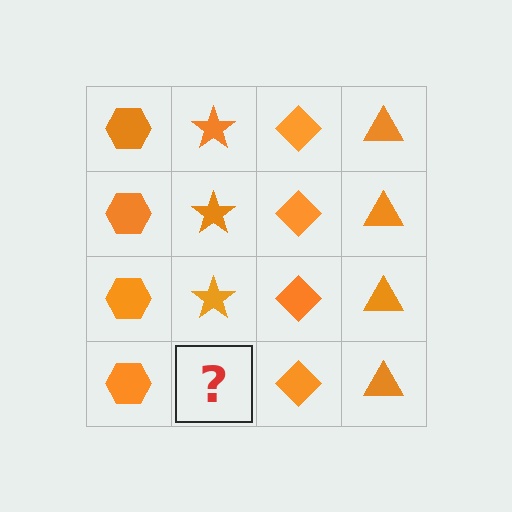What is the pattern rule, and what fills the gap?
The rule is that each column has a consistent shape. The gap should be filled with an orange star.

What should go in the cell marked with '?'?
The missing cell should contain an orange star.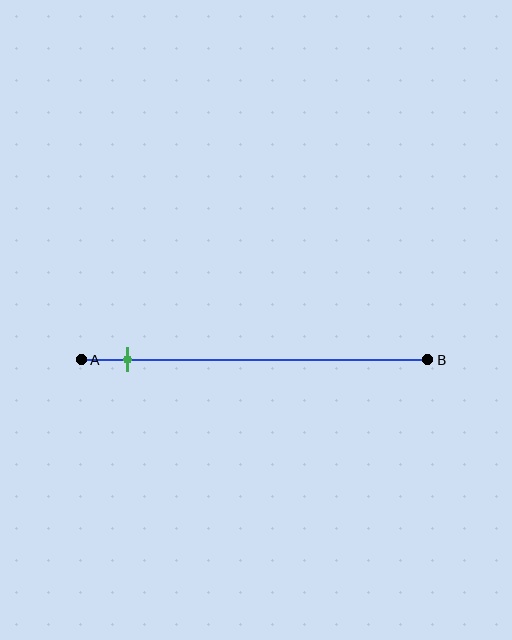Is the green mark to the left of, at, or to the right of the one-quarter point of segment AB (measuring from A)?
The green mark is to the left of the one-quarter point of segment AB.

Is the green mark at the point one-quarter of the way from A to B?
No, the mark is at about 15% from A, not at the 25% one-quarter point.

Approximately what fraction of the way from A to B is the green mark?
The green mark is approximately 15% of the way from A to B.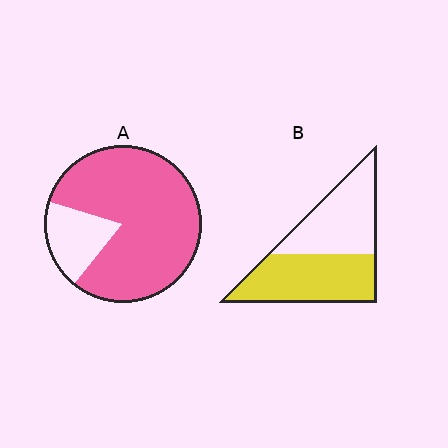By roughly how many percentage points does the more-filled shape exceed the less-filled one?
By roughly 30 percentage points (A over B).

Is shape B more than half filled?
Roughly half.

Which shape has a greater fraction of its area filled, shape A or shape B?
Shape A.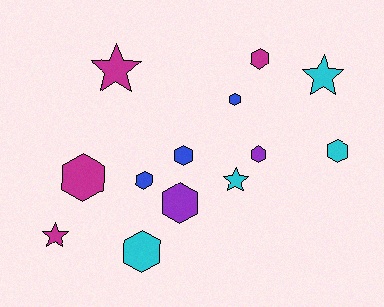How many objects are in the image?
There are 13 objects.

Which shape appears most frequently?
Hexagon, with 9 objects.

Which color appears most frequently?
Magenta, with 4 objects.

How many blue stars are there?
There are no blue stars.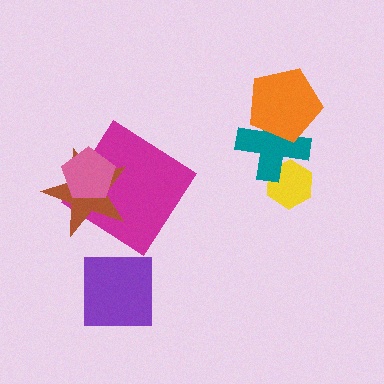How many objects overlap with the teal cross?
2 objects overlap with the teal cross.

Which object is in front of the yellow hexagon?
The teal cross is in front of the yellow hexagon.